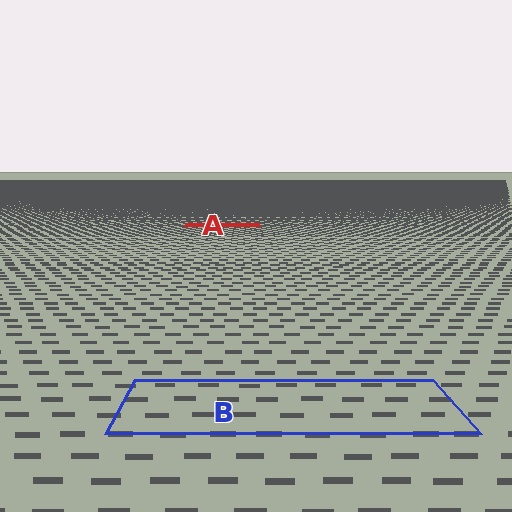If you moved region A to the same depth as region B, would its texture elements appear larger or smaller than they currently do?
They would appear larger. At a closer depth, the same texture elements are projected at a bigger on-screen size.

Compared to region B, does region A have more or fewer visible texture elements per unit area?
Region A has more texture elements per unit area — they are packed more densely because it is farther away.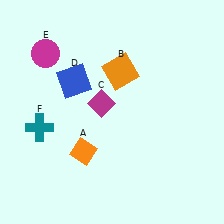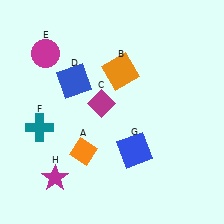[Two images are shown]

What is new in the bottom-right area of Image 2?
A blue square (G) was added in the bottom-right area of Image 2.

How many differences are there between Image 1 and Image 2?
There are 2 differences between the two images.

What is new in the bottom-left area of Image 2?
A magenta star (H) was added in the bottom-left area of Image 2.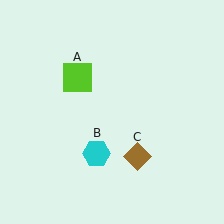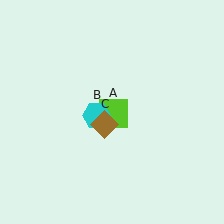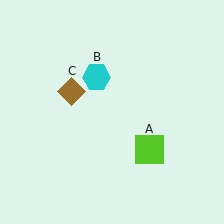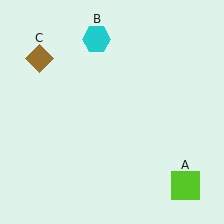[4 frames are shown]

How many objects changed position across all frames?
3 objects changed position: lime square (object A), cyan hexagon (object B), brown diamond (object C).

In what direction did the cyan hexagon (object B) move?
The cyan hexagon (object B) moved up.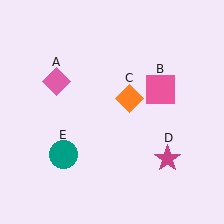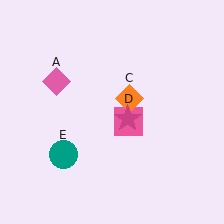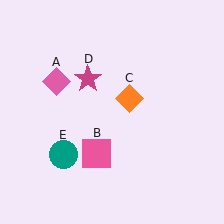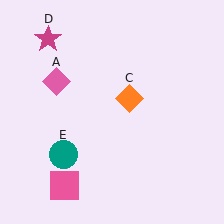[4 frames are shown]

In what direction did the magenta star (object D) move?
The magenta star (object D) moved up and to the left.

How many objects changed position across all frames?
2 objects changed position: pink square (object B), magenta star (object D).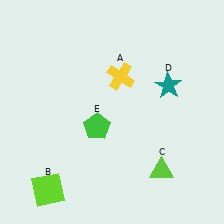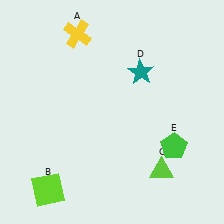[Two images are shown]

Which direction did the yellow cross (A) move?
The yellow cross (A) moved left.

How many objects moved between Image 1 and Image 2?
3 objects moved between the two images.